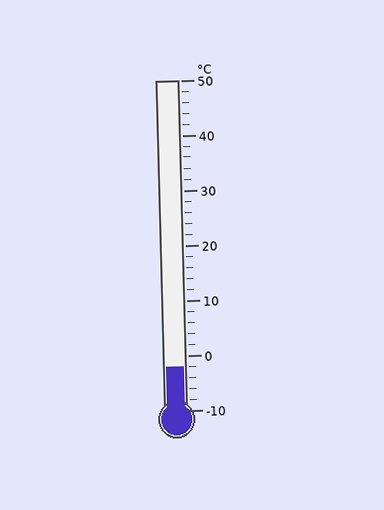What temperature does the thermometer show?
The thermometer shows approximately -2°C.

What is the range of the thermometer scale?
The thermometer scale ranges from -10°C to 50°C.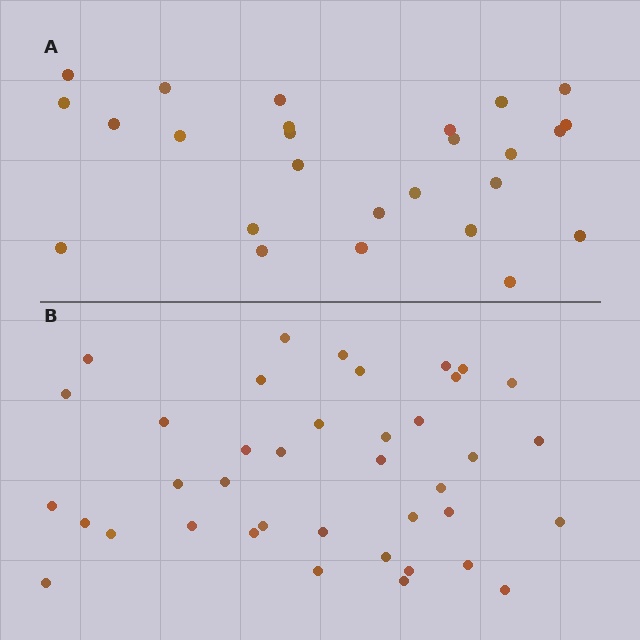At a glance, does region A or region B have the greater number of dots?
Region B (the bottom region) has more dots.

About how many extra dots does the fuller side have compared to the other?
Region B has approximately 15 more dots than region A.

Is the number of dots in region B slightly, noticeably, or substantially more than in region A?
Region B has substantially more. The ratio is roughly 1.5 to 1.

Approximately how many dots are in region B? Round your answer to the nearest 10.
About 40 dots. (The exact count is 39, which rounds to 40.)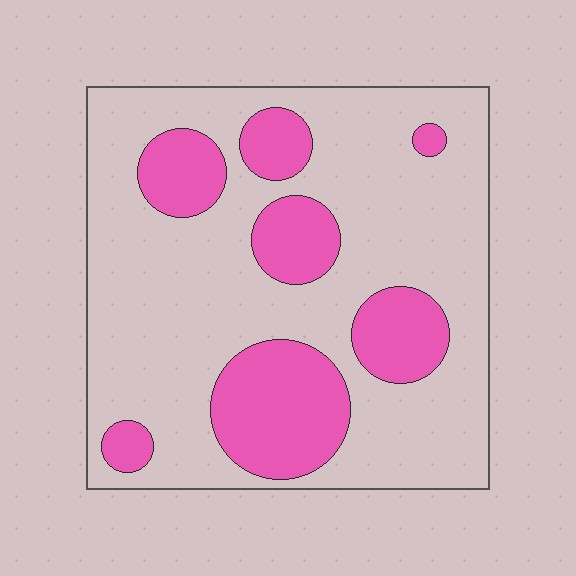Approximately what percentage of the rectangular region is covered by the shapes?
Approximately 25%.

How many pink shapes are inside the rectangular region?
7.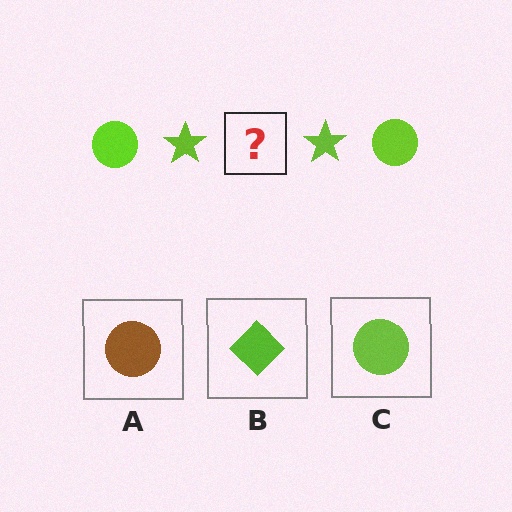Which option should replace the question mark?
Option C.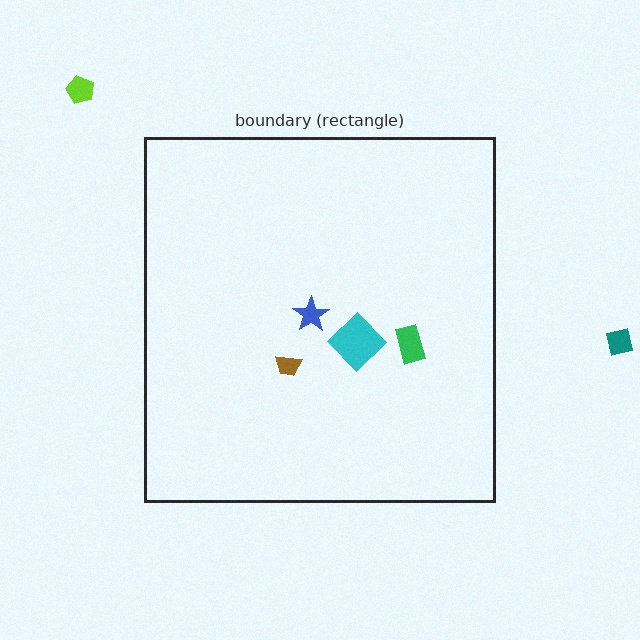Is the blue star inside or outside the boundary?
Inside.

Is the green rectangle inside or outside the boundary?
Inside.